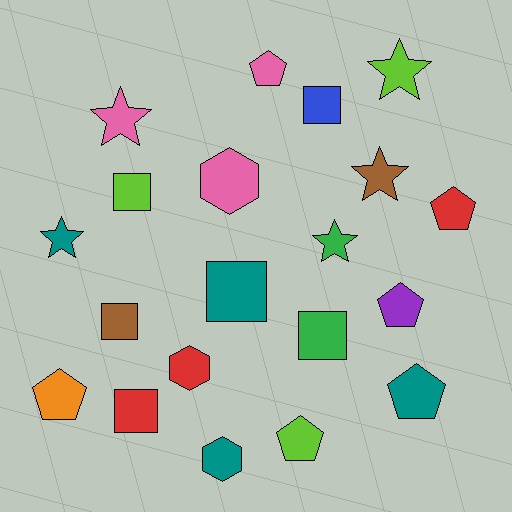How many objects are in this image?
There are 20 objects.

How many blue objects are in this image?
There is 1 blue object.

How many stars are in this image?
There are 5 stars.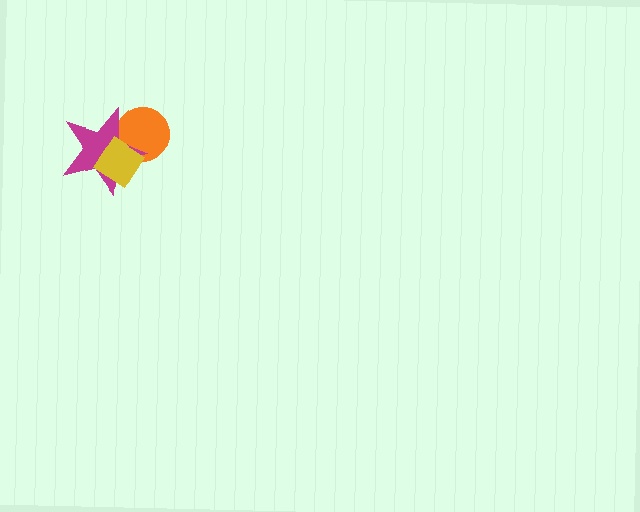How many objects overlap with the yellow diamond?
2 objects overlap with the yellow diamond.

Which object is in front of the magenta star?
The yellow diamond is in front of the magenta star.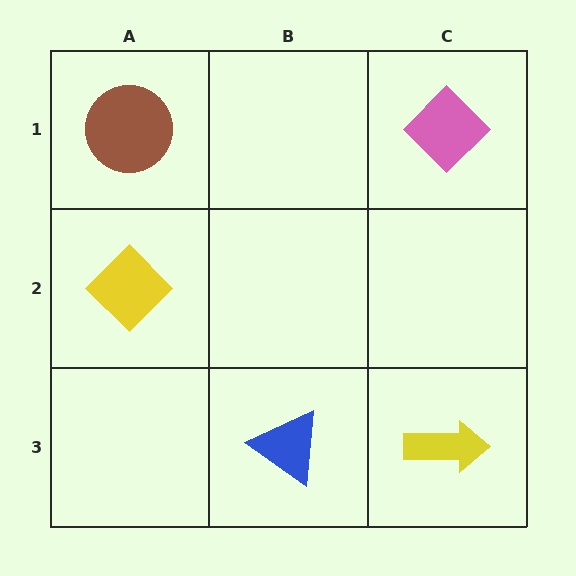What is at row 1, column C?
A pink diamond.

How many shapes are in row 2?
1 shape.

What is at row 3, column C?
A yellow arrow.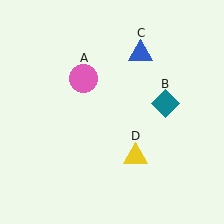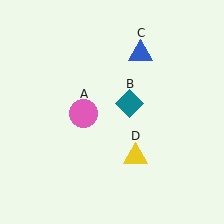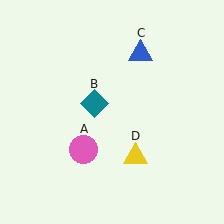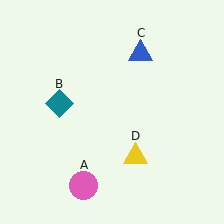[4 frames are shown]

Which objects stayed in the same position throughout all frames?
Blue triangle (object C) and yellow triangle (object D) remained stationary.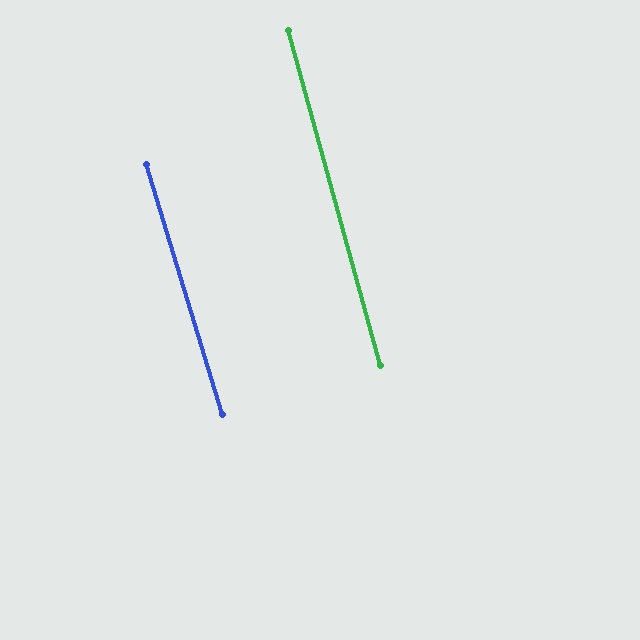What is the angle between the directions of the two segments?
Approximately 2 degrees.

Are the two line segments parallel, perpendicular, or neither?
Parallel — their directions differ by only 1.7°.